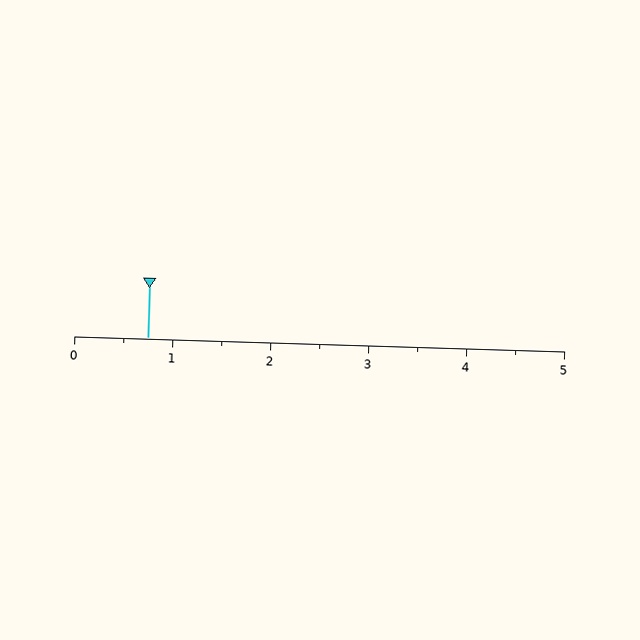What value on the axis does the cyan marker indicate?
The marker indicates approximately 0.8.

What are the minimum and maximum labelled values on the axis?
The axis runs from 0 to 5.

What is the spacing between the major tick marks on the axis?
The major ticks are spaced 1 apart.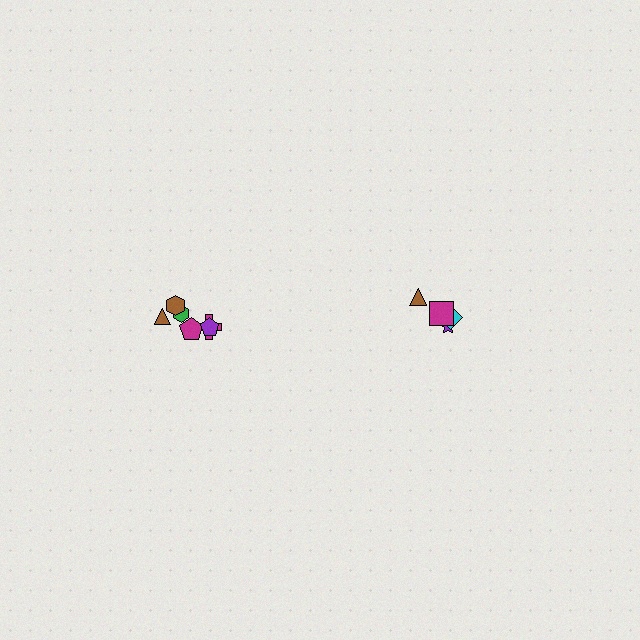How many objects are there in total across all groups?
There are 10 objects.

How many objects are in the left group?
There are 6 objects.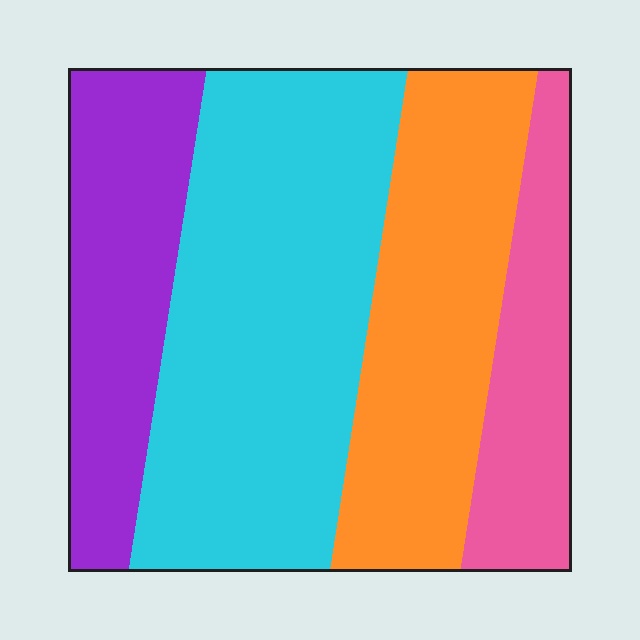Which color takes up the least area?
Pink, at roughly 15%.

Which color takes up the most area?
Cyan, at roughly 40%.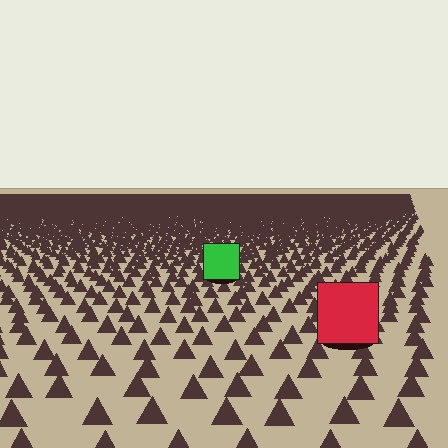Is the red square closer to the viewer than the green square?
Yes. The red square is closer — you can tell from the texture gradient: the ground texture is coarser near it.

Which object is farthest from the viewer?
The green square is farthest from the viewer. It appears smaller and the ground texture around it is denser.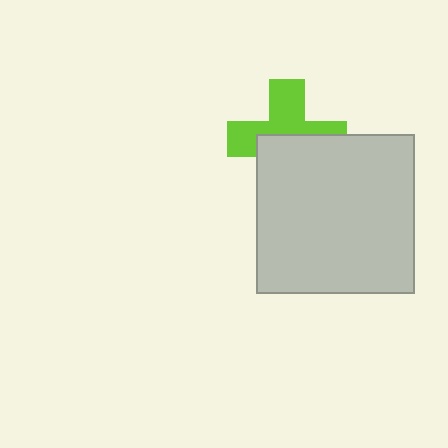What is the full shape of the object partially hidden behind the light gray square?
The partially hidden object is a lime cross.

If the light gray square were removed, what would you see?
You would see the complete lime cross.